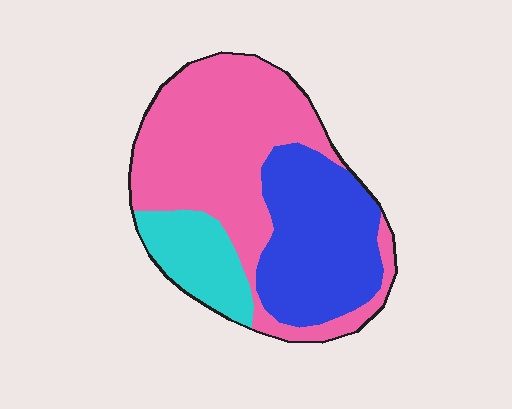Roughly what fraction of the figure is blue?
Blue covers 33% of the figure.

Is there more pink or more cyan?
Pink.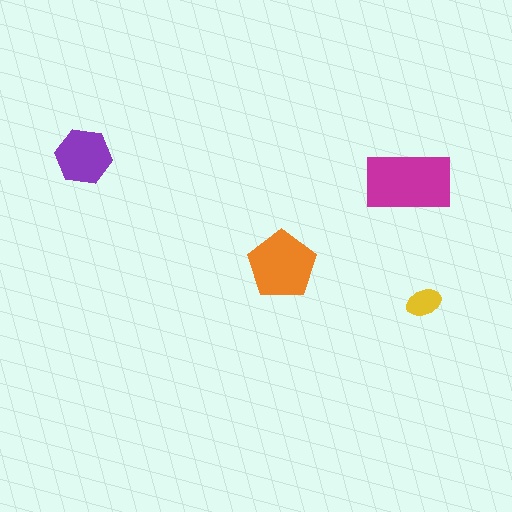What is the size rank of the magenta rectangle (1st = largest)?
1st.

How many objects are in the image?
There are 4 objects in the image.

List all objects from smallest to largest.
The yellow ellipse, the purple hexagon, the orange pentagon, the magenta rectangle.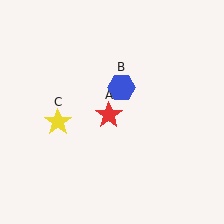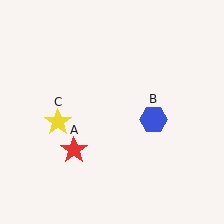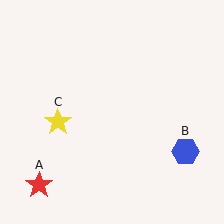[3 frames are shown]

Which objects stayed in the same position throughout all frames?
Yellow star (object C) remained stationary.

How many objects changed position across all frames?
2 objects changed position: red star (object A), blue hexagon (object B).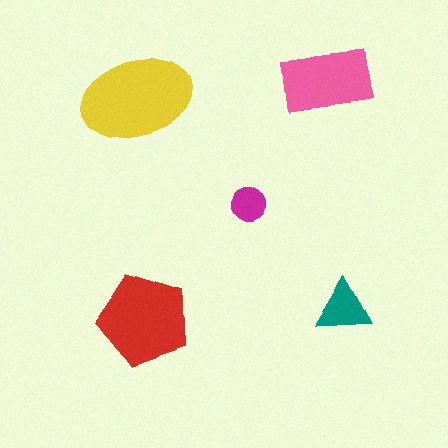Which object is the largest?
The yellow ellipse.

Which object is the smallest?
The magenta circle.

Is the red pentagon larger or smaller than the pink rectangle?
Larger.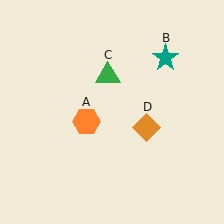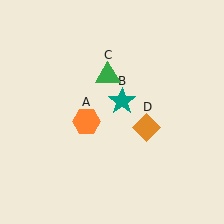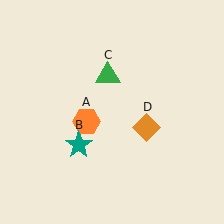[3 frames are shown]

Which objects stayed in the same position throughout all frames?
Orange hexagon (object A) and green triangle (object C) and orange diamond (object D) remained stationary.